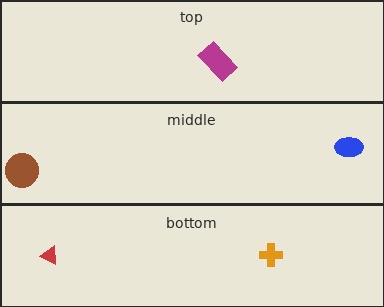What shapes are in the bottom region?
The red triangle, the orange cross.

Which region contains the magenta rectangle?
The top region.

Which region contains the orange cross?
The bottom region.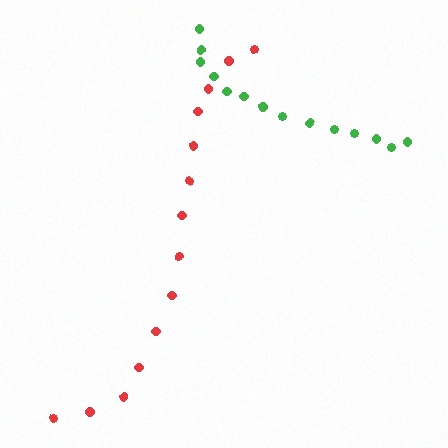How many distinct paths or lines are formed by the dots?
There are 2 distinct paths.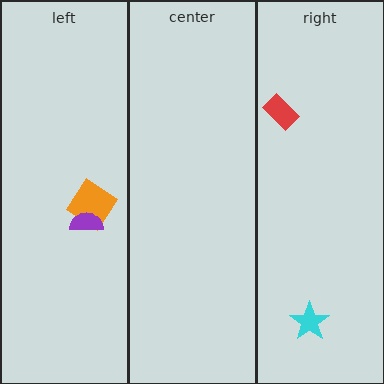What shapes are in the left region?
The orange diamond, the purple semicircle.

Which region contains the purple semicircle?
The left region.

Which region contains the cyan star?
The right region.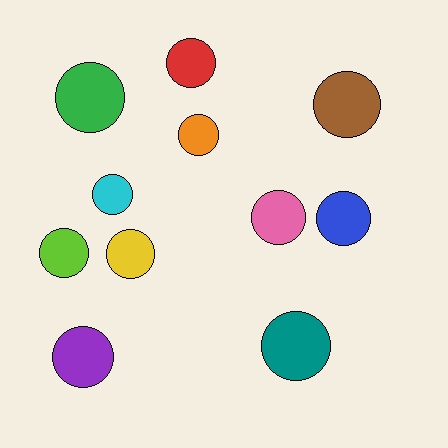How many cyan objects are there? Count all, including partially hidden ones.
There is 1 cyan object.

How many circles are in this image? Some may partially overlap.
There are 11 circles.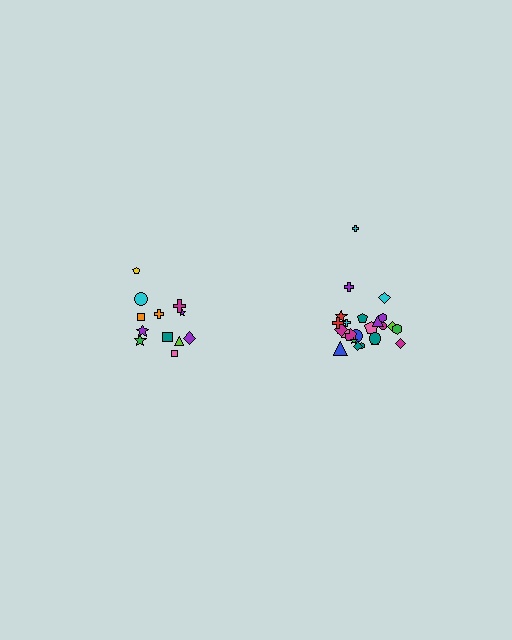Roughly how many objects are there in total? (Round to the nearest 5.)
Roughly 35 objects in total.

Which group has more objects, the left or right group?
The right group.